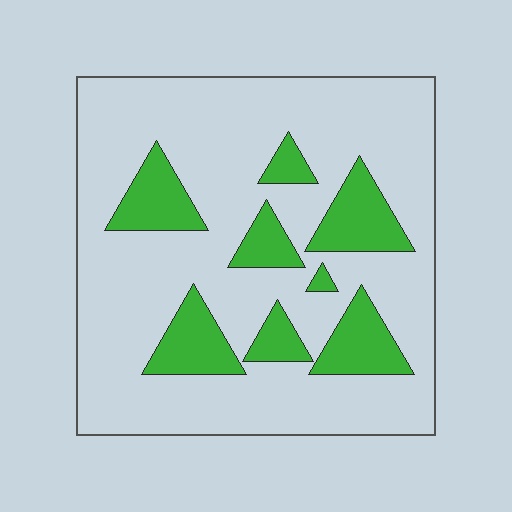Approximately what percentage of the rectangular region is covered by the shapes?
Approximately 20%.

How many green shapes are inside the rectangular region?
8.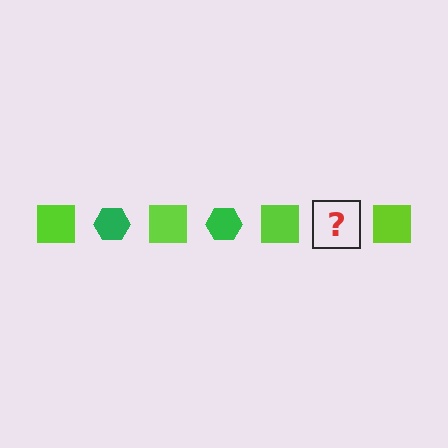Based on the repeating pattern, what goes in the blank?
The blank should be a green hexagon.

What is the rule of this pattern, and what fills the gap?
The rule is that the pattern alternates between lime square and green hexagon. The gap should be filled with a green hexagon.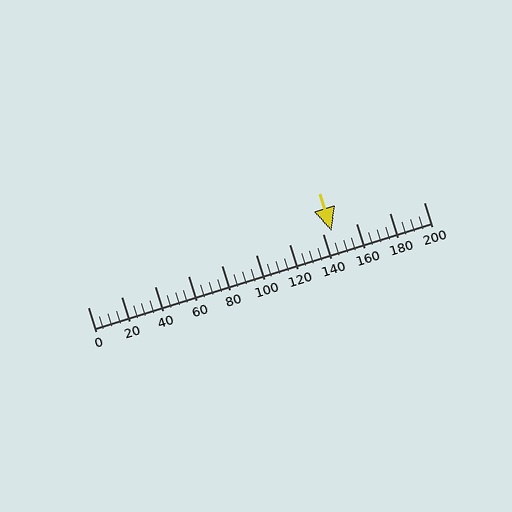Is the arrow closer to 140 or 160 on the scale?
The arrow is closer to 140.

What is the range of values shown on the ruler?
The ruler shows values from 0 to 200.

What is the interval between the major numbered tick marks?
The major tick marks are spaced 20 units apart.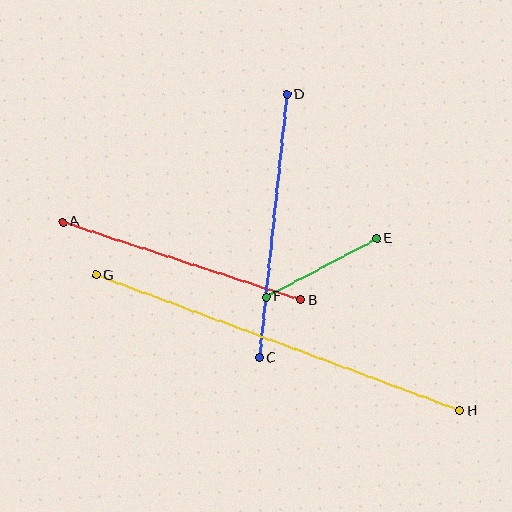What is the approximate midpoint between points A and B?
The midpoint is at approximately (182, 261) pixels.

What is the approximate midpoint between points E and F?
The midpoint is at approximately (321, 268) pixels.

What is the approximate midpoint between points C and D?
The midpoint is at approximately (273, 226) pixels.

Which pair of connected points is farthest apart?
Points G and H are farthest apart.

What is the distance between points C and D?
The distance is approximately 265 pixels.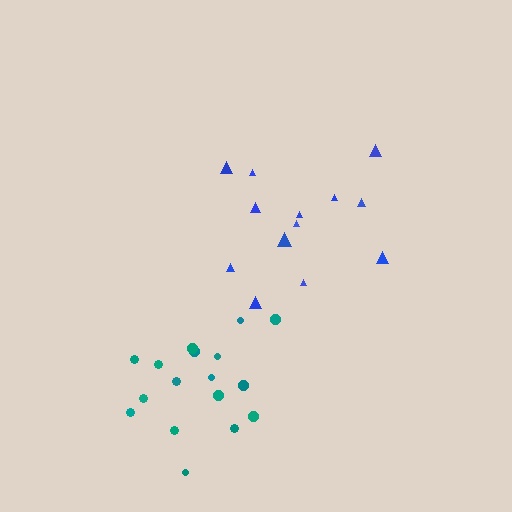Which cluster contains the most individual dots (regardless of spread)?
Teal (17).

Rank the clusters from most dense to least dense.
teal, blue.